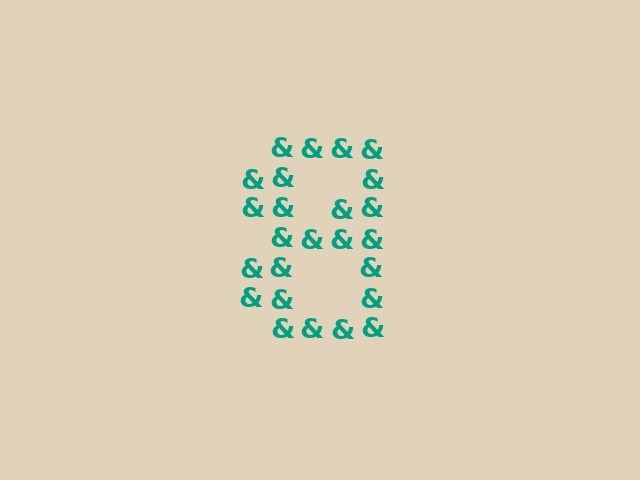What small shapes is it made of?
It is made of small ampersands.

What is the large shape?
The large shape is the digit 8.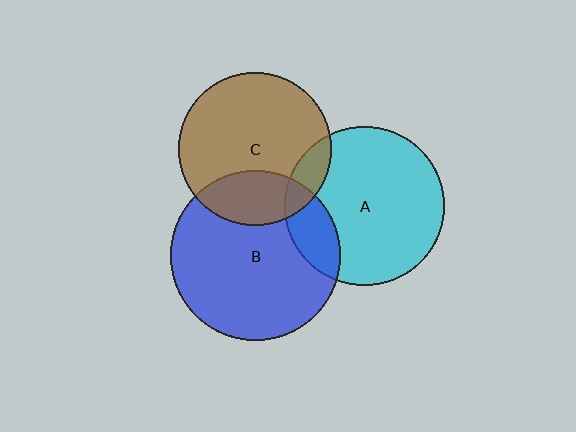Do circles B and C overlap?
Yes.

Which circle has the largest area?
Circle B (blue).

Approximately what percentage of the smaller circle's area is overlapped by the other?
Approximately 25%.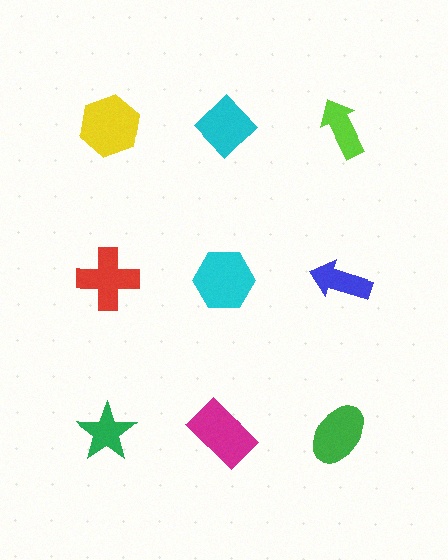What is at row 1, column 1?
A yellow hexagon.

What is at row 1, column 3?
A lime arrow.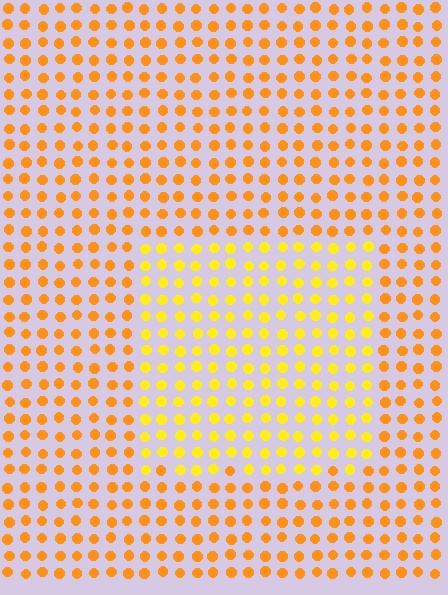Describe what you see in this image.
The image is filled with small orange elements in a uniform arrangement. A rectangle-shaped region is visible where the elements are tinted to a slightly different hue, forming a subtle color boundary.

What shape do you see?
I see a rectangle.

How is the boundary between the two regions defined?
The boundary is defined purely by a slight shift in hue (about 24 degrees). Spacing, size, and orientation are identical on both sides.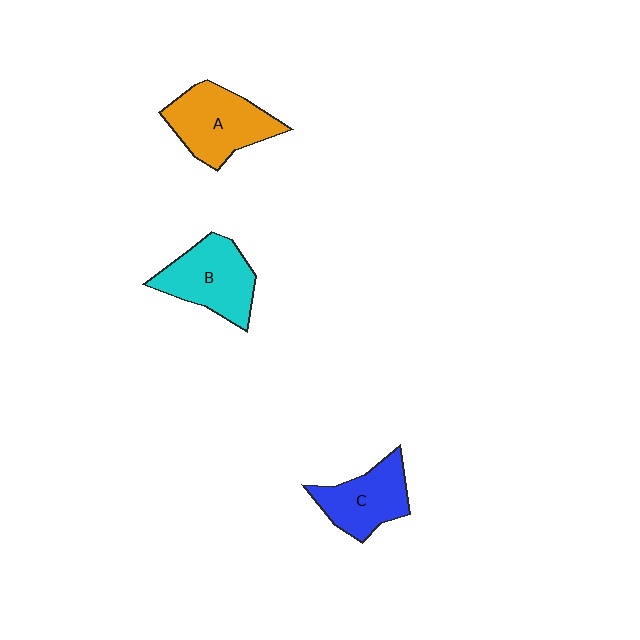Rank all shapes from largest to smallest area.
From largest to smallest: A (orange), B (cyan), C (blue).